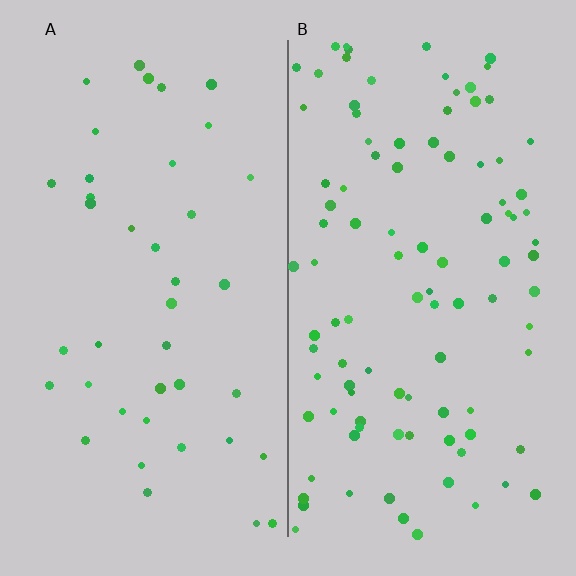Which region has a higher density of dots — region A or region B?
B (the right).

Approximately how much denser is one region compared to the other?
Approximately 2.5× — region B over region A.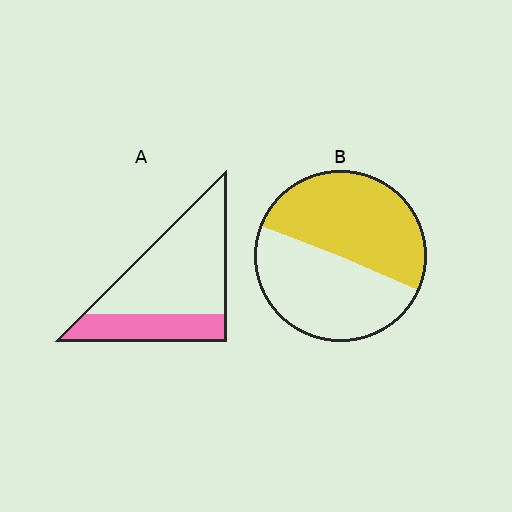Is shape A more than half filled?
No.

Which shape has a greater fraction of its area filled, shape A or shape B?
Shape B.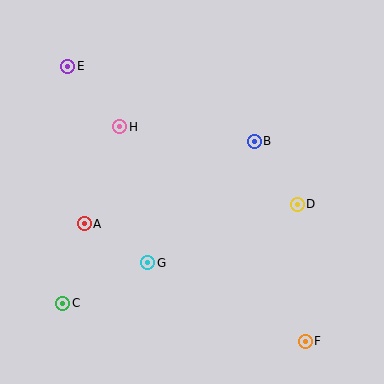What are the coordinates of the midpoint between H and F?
The midpoint between H and F is at (212, 234).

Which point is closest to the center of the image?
Point B at (254, 141) is closest to the center.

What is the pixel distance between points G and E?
The distance between G and E is 212 pixels.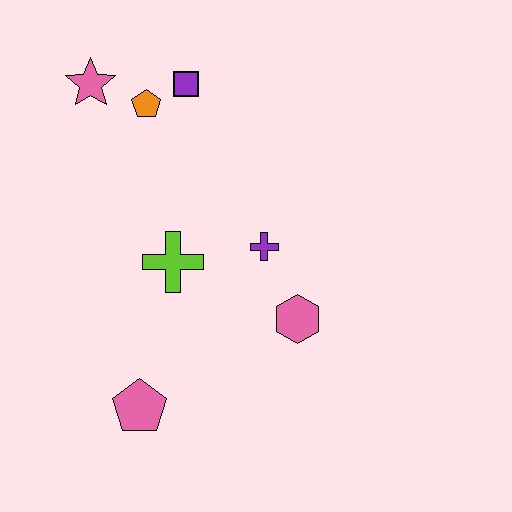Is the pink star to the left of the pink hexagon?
Yes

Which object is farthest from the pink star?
The pink pentagon is farthest from the pink star.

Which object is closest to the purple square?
The orange pentagon is closest to the purple square.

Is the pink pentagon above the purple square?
No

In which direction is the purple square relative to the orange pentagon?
The purple square is to the right of the orange pentagon.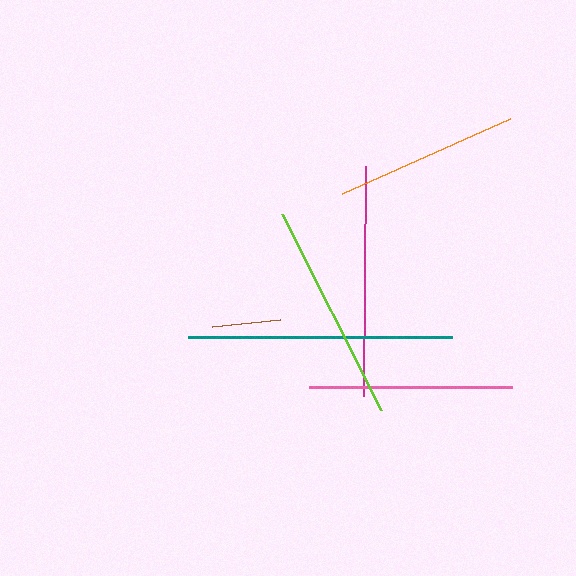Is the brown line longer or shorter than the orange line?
The orange line is longer than the brown line.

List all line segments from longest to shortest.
From longest to shortest: teal, magenta, lime, pink, orange, brown.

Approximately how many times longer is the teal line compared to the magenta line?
The teal line is approximately 1.1 times the length of the magenta line.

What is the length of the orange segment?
The orange segment is approximately 184 pixels long.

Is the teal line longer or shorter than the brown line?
The teal line is longer than the brown line.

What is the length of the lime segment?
The lime segment is approximately 220 pixels long.